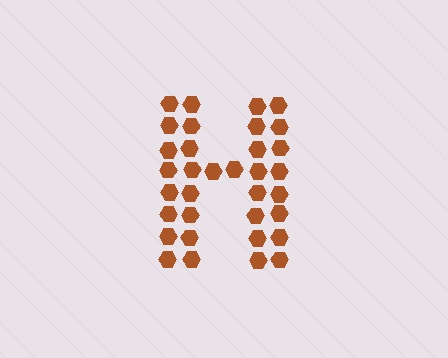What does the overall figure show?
The overall figure shows the letter H.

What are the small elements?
The small elements are hexagons.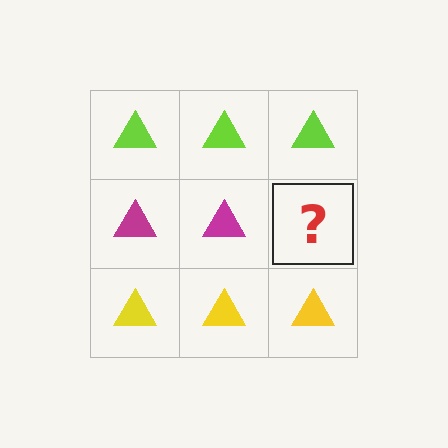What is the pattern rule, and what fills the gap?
The rule is that each row has a consistent color. The gap should be filled with a magenta triangle.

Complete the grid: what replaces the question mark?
The question mark should be replaced with a magenta triangle.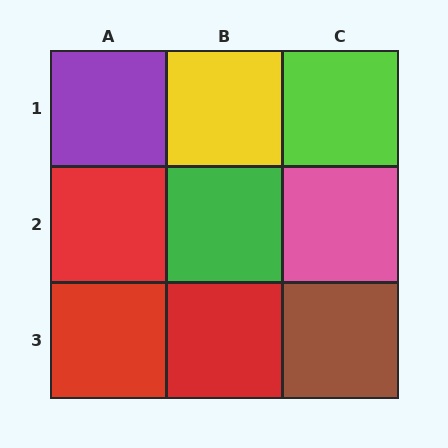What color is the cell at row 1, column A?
Purple.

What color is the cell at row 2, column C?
Pink.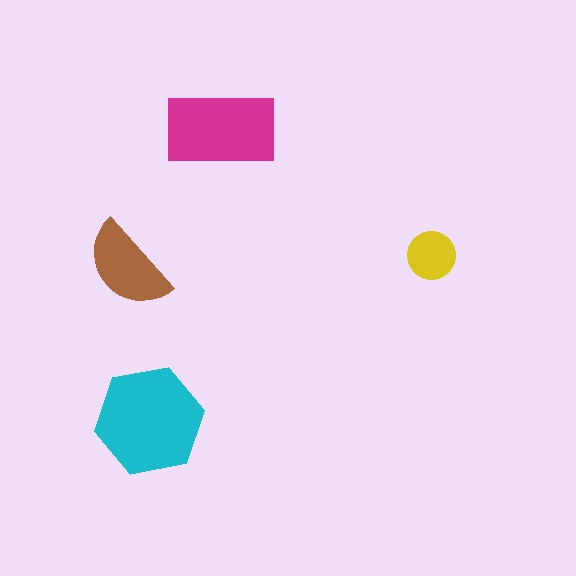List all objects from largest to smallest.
The cyan hexagon, the magenta rectangle, the brown semicircle, the yellow circle.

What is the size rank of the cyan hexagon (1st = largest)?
1st.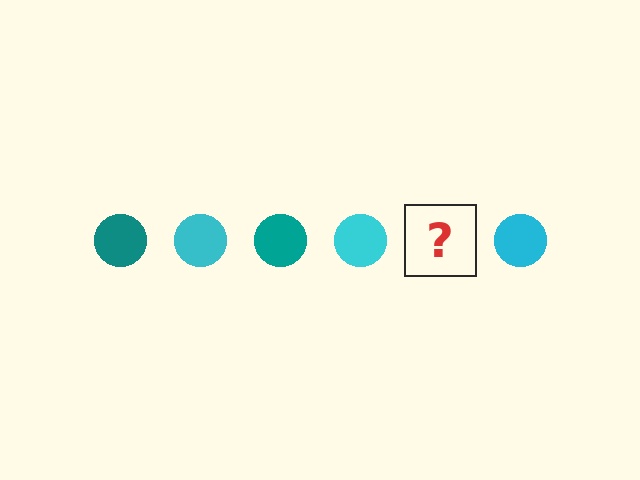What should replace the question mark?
The question mark should be replaced with a teal circle.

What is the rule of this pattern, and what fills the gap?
The rule is that the pattern cycles through teal, cyan circles. The gap should be filled with a teal circle.